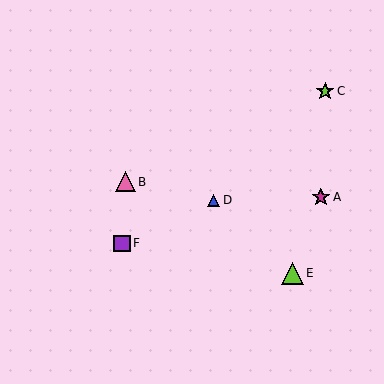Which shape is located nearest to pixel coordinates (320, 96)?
The lime star (labeled C) at (325, 91) is nearest to that location.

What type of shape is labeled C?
Shape C is a lime star.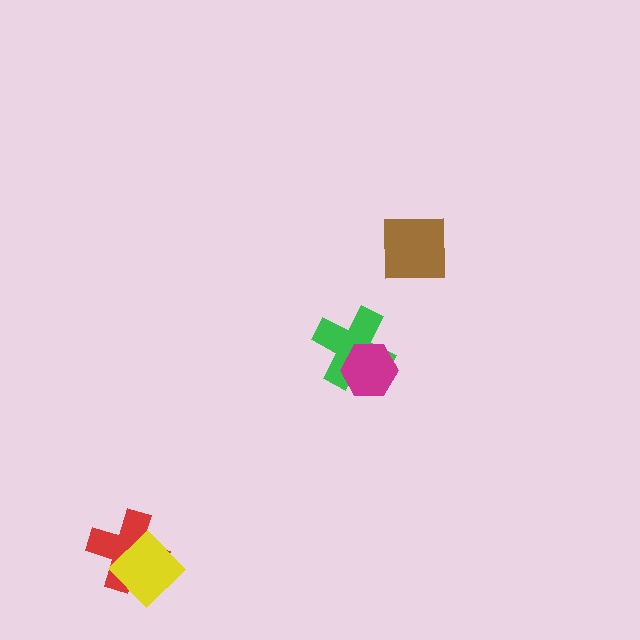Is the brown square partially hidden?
No, no other shape covers it.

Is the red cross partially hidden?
Yes, it is partially covered by another shape.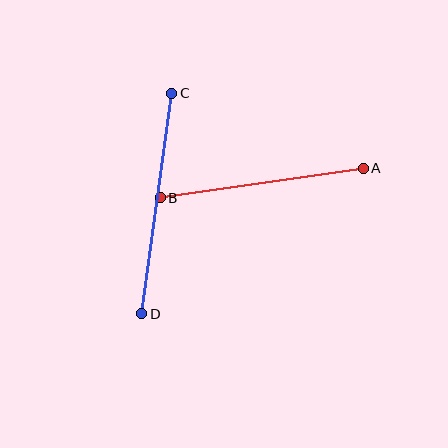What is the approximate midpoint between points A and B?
The midpoint is at approximately (262, 183) pixels.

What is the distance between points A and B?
The distance is approximately 205 pixels.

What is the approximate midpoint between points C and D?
The midpoint is at approximately (157, 203) pixels.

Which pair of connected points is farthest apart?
Points C and D are farthest apart.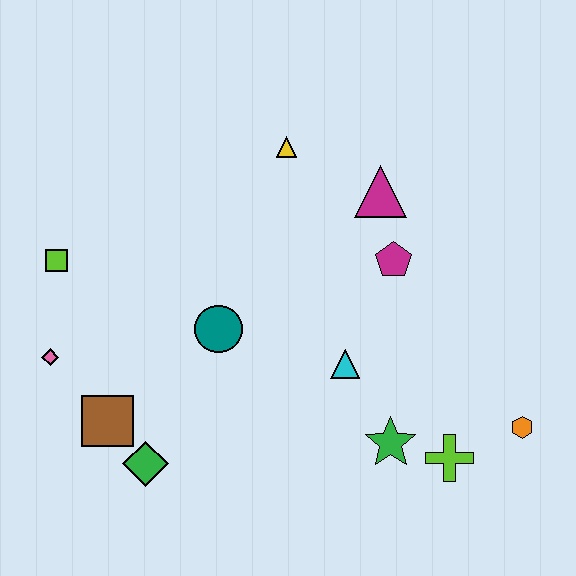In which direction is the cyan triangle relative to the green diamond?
The cyan triangle is to the right of the green diamond.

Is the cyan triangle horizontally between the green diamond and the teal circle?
No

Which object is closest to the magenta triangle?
The magenta pentagon is closest to the magenta triangle.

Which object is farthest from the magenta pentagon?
The pink diamond is farthest from the magenta pentagon.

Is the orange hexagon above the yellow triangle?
No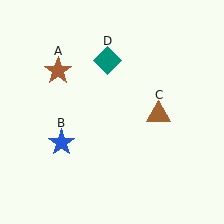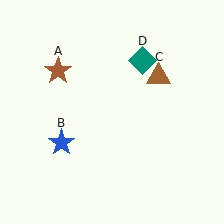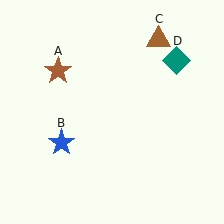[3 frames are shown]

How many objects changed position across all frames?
2 objects changed position: brown triangle (object C), teal diamond (object D).